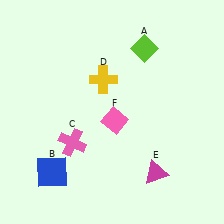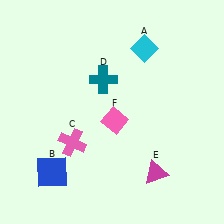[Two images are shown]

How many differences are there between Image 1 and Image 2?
There are 2 differences between the two images.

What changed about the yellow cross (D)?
In Image 1, D is yellow. In Image 2, it changed to teal.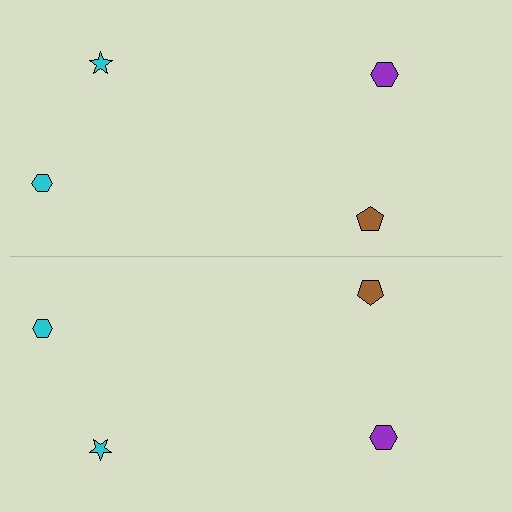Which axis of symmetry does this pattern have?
The pattern has a horizontal axis of symmetry running through the center of the image.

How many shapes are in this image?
There are 8 shapes in this image.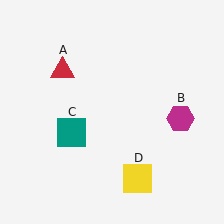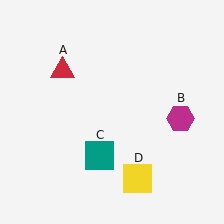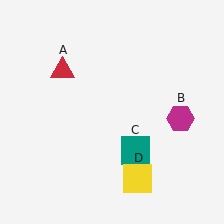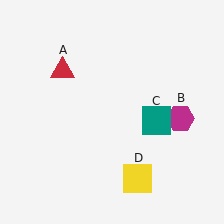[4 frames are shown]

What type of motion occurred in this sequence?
The teal square (object C) rotated counterclockwise around the center of the scene.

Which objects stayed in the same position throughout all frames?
Red triangle (object A) and magenta hexagon (object B) and yellow square (object D) remained stationary.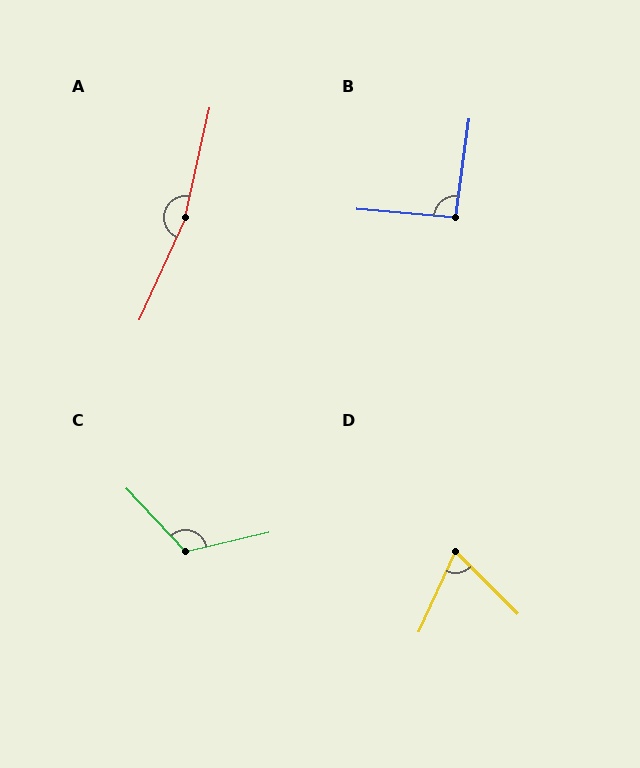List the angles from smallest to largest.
D (69°), B (93°), C (120°), A (168°).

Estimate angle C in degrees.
Approximately 120 degrees.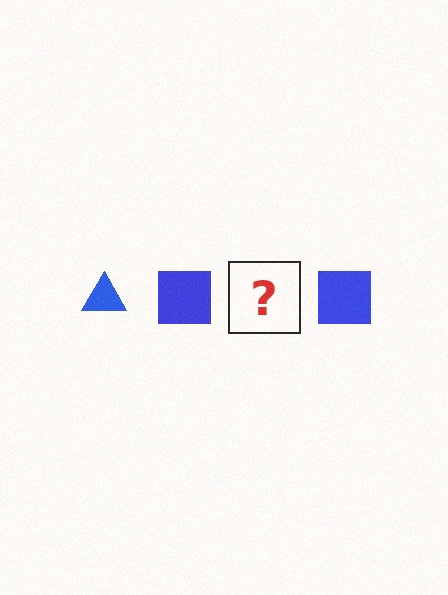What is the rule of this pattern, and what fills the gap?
The rule is that the pattern cycles through triangle, square shapes in blue. The gap should be filled with a blue triangle.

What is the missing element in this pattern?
The missing element is a blue triangle.